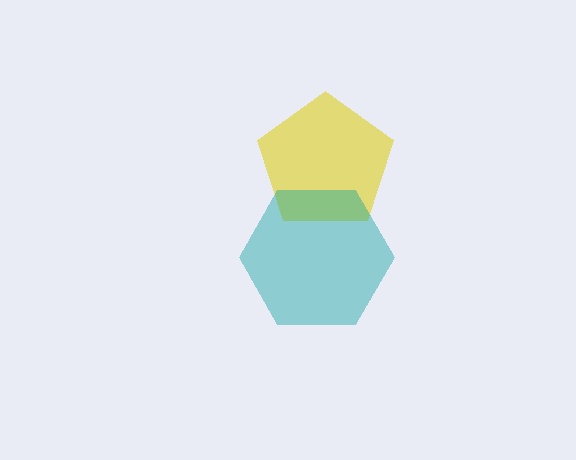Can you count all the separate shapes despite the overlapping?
Yes, there are 2 separate shapes.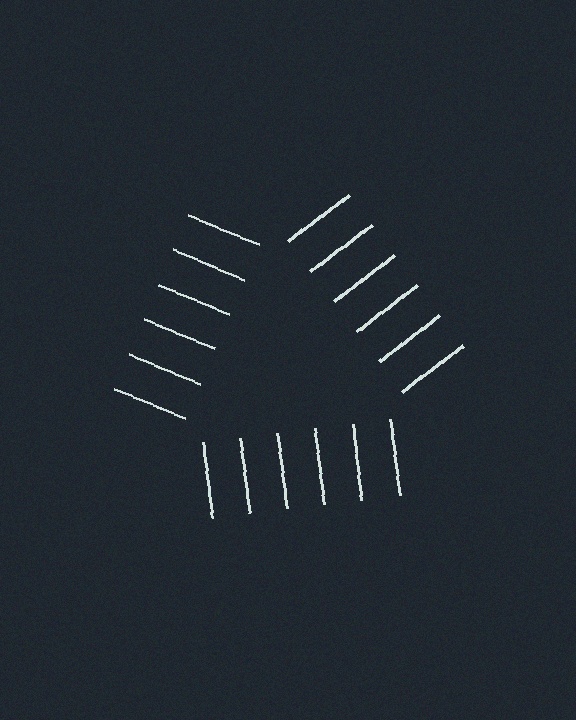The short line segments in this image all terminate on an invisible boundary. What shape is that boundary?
An illusory triangle — the line segments terminate on its edges but no continuous stroke is drawn.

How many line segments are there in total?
18 — 6 along each of the 3 edges.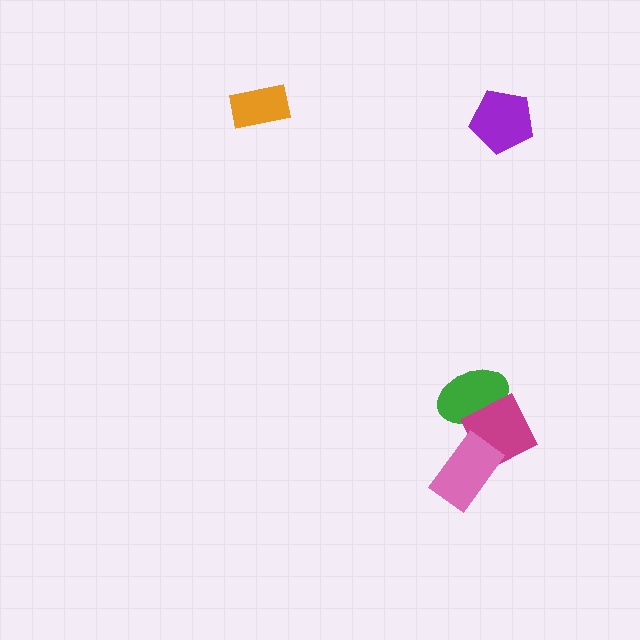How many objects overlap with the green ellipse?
1 object overlaps with the green ellipse.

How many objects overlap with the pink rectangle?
1 object overlaps with the pink rectangle.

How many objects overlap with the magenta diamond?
2 objects overlap with the magenta diamond.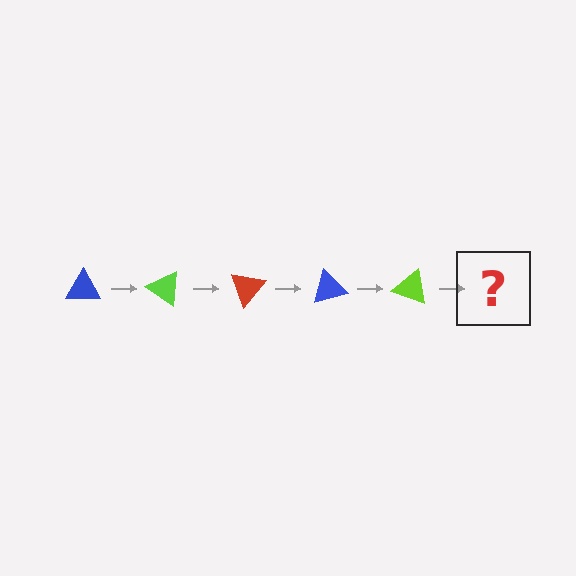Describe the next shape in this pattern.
It should be a red triangle, rotated 175 degrees from the start.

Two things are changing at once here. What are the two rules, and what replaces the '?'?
The two rules are that it rotates 35 degrees each step and the color cycles through blue, lime, and red. The '?' should be a red triangle, rotated 175 degrees from the start.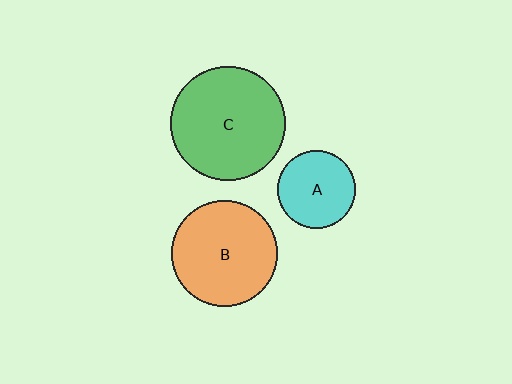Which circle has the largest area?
Circle C (green).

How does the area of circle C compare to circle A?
Approximately 2.2 times.